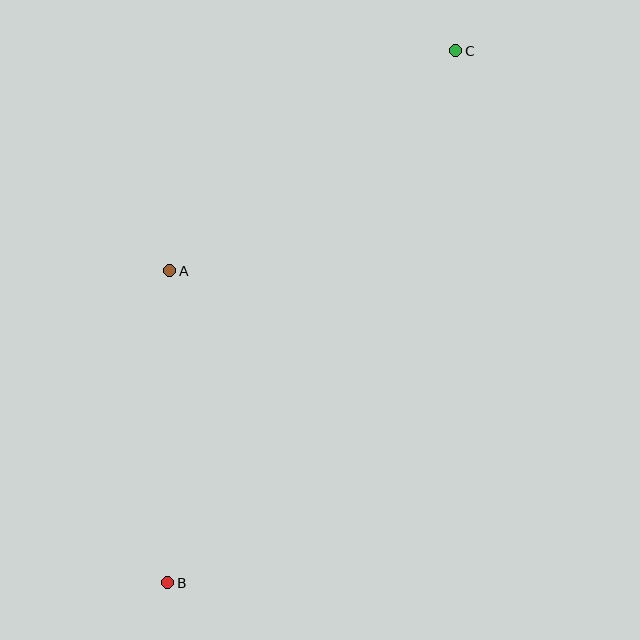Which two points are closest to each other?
Points A and B are closest to each other.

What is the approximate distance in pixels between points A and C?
The distance between A and C is approximately 361 pixels.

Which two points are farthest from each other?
Points B and C are farthest from each other.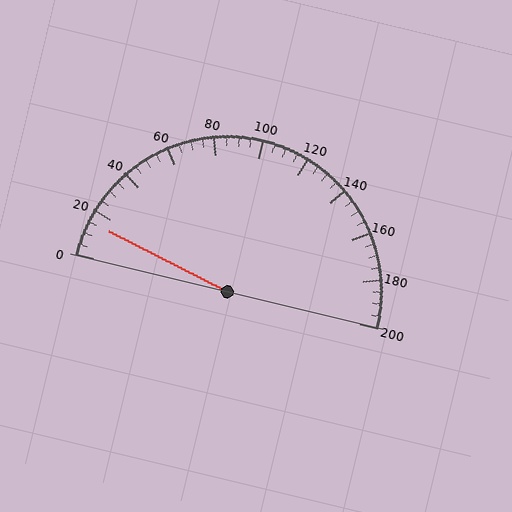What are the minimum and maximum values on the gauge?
The gauge ranges from 0 to 200.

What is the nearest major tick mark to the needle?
The nearest major tick mark is 20.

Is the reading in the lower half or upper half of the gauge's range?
The reading is in the lower half of the range (0 to 200).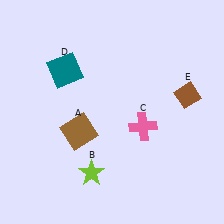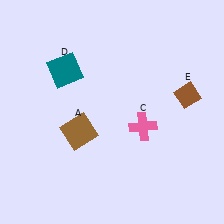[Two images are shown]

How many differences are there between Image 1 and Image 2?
There is 1 difference between the two images.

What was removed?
The lime star (B) was removed in Image 2.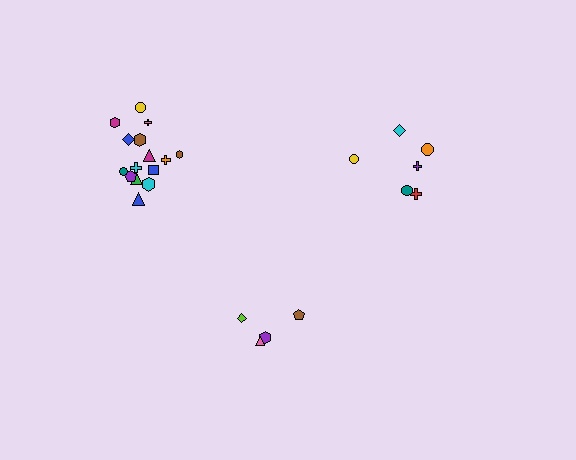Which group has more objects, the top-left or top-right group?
The top-left group.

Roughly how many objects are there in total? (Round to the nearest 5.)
Roughly 25 objects in total.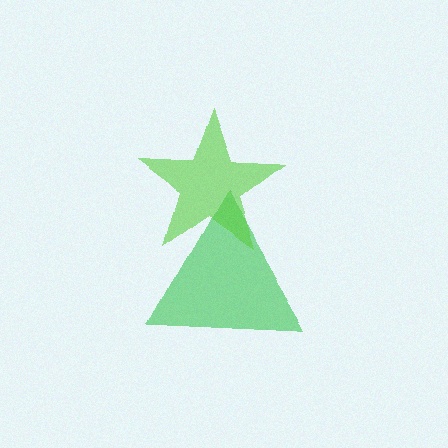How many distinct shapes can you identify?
There are 2 distinct shapes: a green triangle, a lime star.